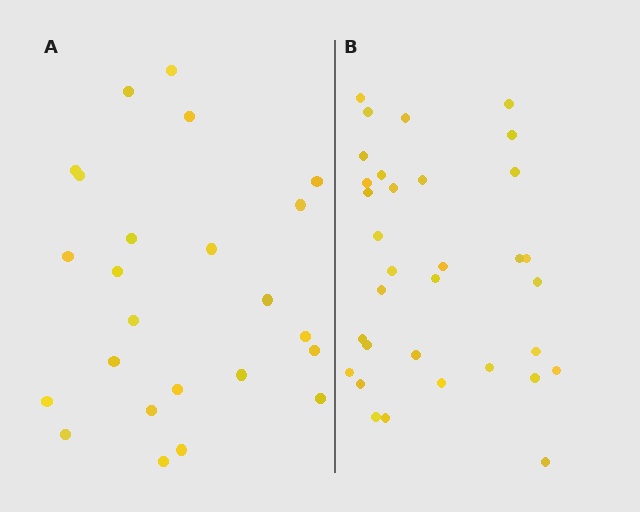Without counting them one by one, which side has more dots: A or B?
Region B (the right region) has more dots.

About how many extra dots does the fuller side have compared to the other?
Region B has roughly 8 or so more dots than region A.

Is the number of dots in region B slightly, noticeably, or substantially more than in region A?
Region B has noticeably more, but not dramatically so. The ratio is roughly 1.4 to 1.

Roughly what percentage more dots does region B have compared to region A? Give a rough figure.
About 40% more.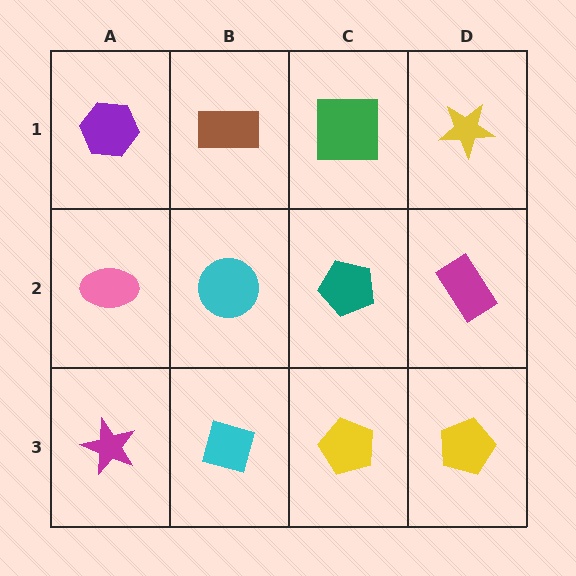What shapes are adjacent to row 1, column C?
A teal pentagon (row 2, column C), a brown rectangle (row 1, column B), a yellow star (row 1, column D).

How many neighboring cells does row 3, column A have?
2.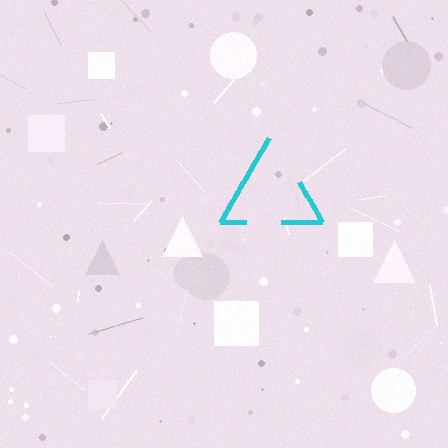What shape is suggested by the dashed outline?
The dashed outline suggests a triangle.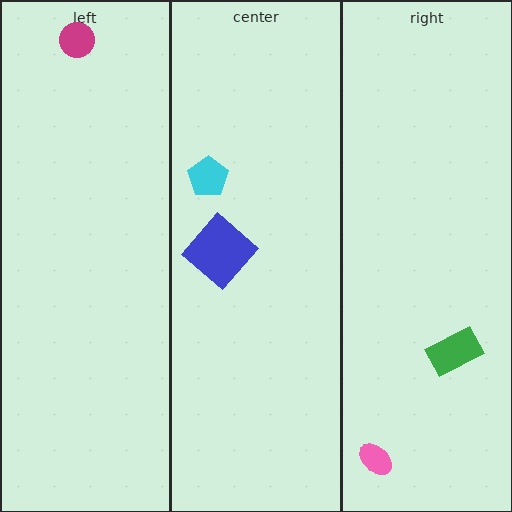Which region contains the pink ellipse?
The right region.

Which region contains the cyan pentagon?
The center region.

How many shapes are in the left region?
1.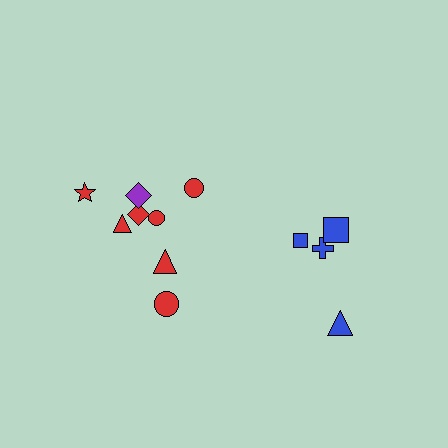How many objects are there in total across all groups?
There are 12 objects.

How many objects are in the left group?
There are 8 objects.